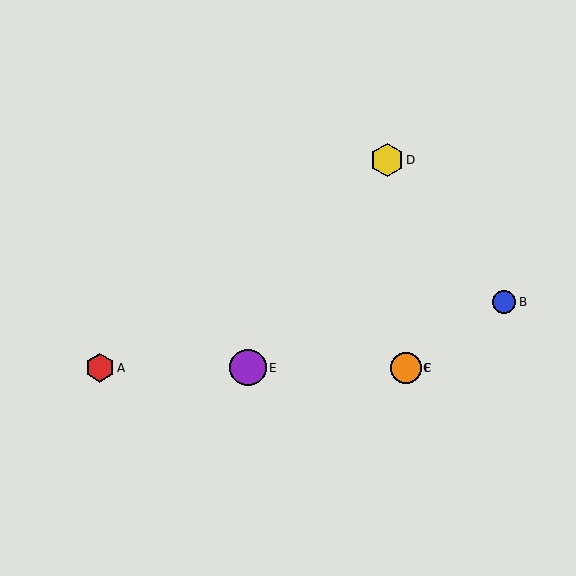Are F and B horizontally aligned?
No, F is at y≈368 and B is at y≈302.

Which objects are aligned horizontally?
Objects A, C, E, F are aligned horizontally.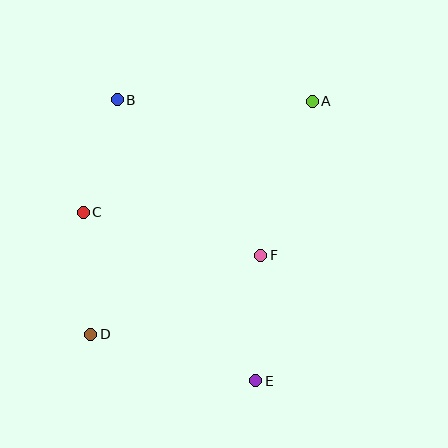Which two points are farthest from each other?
Points A and D are farthest from each other.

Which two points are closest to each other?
Points B and C are closest to each other.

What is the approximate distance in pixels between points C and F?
The distance between C and F is approximately 183 pixels.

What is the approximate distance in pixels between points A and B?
The distance between A and B is approximately 195 pixels.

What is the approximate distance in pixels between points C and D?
The distance between C and D is approximately 123 pixels.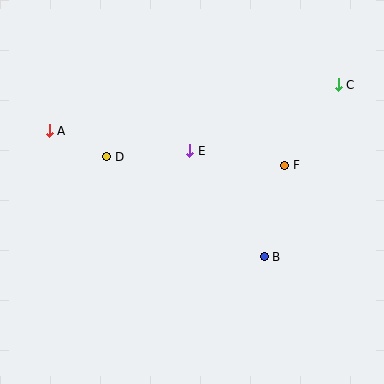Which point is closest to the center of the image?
Point E at (190, 151) is closest to the center.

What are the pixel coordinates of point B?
Point B is at (264, 257).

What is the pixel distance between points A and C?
The distance between A and C is 292 pixels.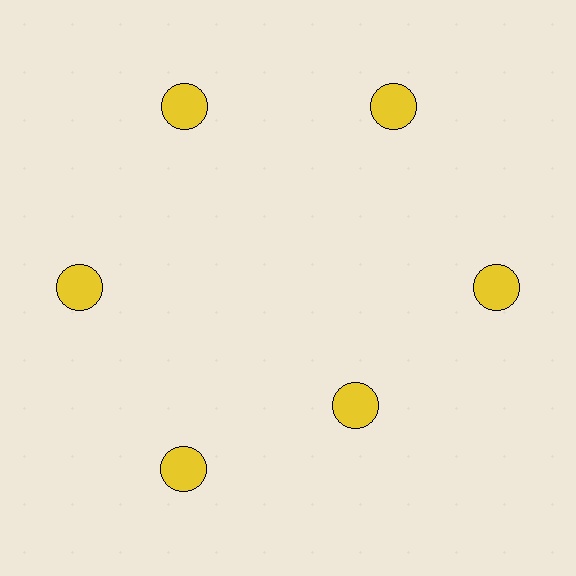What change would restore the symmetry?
The symmetry would be restored by moving it outward, back onto the ring so that all 6 circles sit at equal angles and equal distance from the center.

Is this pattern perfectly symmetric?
No. The 6 yellow circles are arranged in a ring, but one element near the 5 o'clock position is pulled inward toward the center, breaking the 6-fold rotational symmetry.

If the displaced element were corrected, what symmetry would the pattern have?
It would have 6-fold rotational symmetry — the pattern would map onto itself every 60 degrees.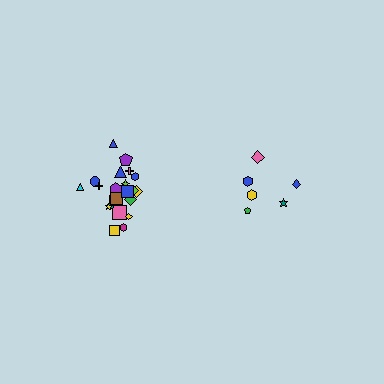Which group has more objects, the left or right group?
The left group.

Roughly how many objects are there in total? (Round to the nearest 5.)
Roughly 30 objects in total.